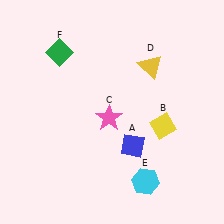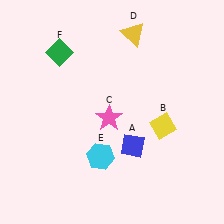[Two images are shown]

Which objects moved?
The objects that moved are: the yellow triangle (D), the cyan hexagon (E).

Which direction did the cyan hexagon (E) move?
The cyan hexagon (E) moved left.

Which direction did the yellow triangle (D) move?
The yellow triangle (D) moved up.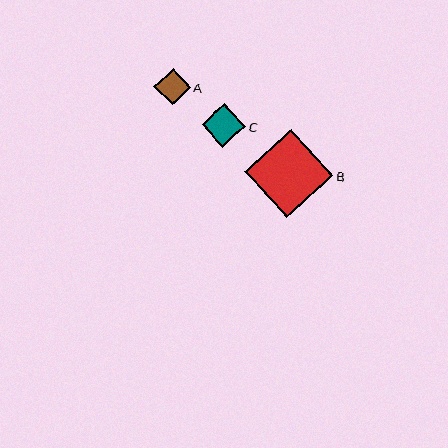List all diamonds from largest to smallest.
From largest to smallest: B, C, A.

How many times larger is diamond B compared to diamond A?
Diamond B is approximately 2.4 times the size of diamond A.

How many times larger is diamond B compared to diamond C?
Diamond B is approximately 2.0 times the size of diamond C.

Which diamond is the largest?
Diamond B is the largest with a size of approximately 88 pixels.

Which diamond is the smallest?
Diamond A is the smallest with a size of approximately 36 pixels.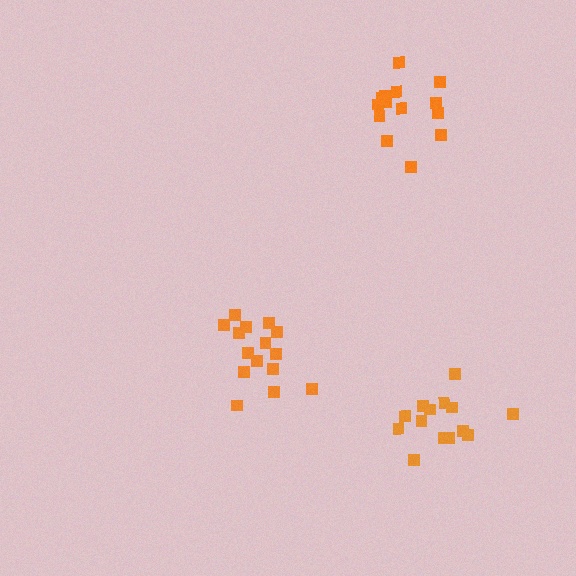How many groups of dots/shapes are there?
There are 3 groups.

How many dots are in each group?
Group 1: 15 dots, Group 2: 14 dots, Group 3: 14 dots (43 total).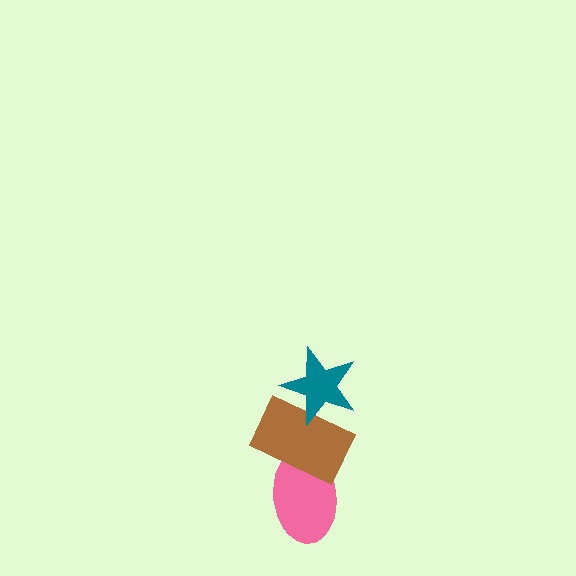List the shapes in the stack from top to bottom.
From top to bottom: the teal star, the brown rectangle, the pink ellipse.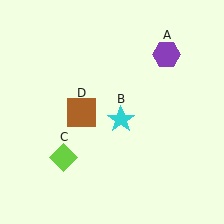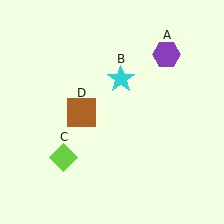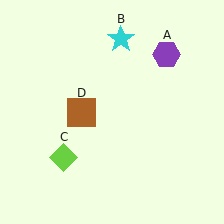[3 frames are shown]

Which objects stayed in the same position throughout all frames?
Purple hexagon (object A) and lime diamond (object C) and brown square (object D) remained stationary.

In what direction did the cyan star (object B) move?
The cyan star (object B) moved up.